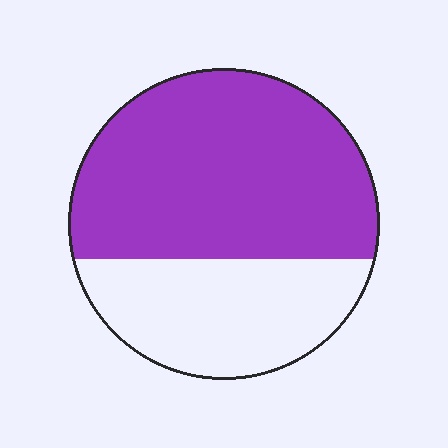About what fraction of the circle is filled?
About five eighths (5/8).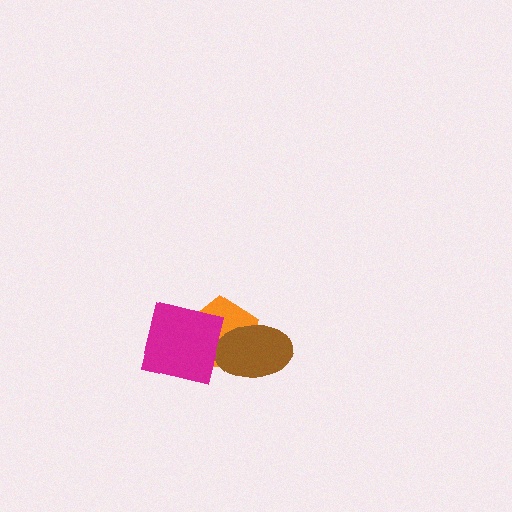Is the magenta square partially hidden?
No, no other shape covers it.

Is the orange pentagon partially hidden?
Yes, it is partially covered by another shape.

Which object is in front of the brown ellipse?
The magenta square is in front of the brown ellipse.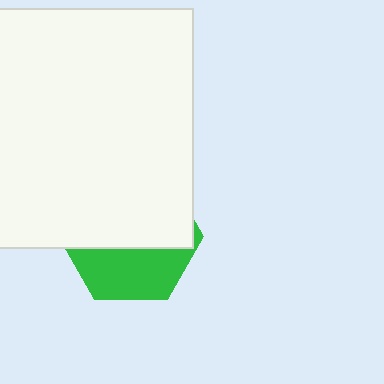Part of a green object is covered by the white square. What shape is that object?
It is a hexagon.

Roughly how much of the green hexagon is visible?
A small part of it is visible (roughly 38%).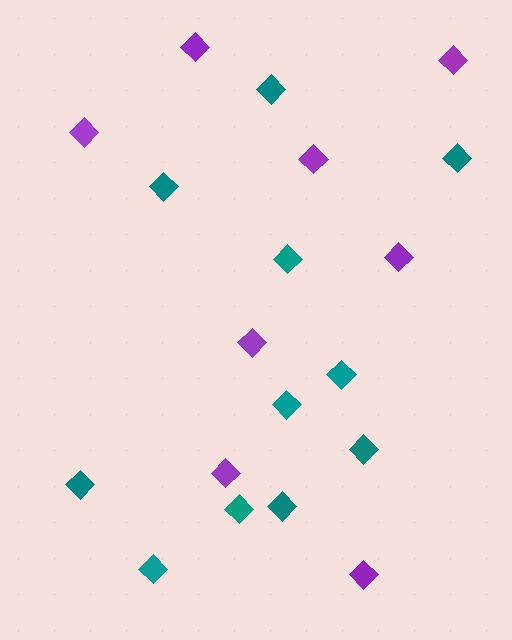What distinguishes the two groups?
There are 2 groups: one group of teal diamonds (11) and one group of purple diamonds (8).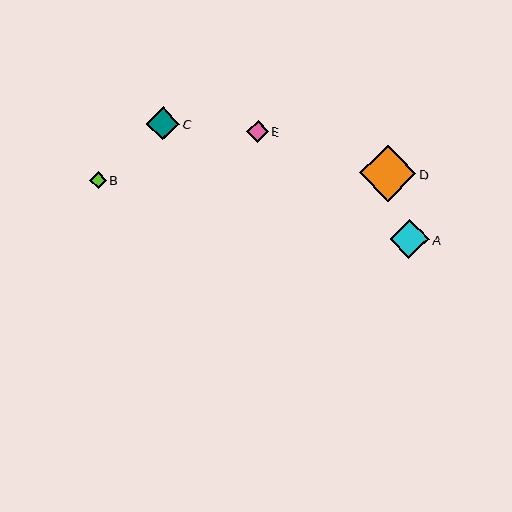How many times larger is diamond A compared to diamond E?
Diamond A is approximately 1.8 times the size of diamond E.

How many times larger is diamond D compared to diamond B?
Diamond D is approximately 3.4 times the size of diamond B.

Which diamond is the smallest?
Diamond B is the smallest with a size of approximately 17 pixels.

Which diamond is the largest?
Diamond D is the largest with a size of approximately 57 pixels.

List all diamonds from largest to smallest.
From largest to smallest: D, A, C, E, B.